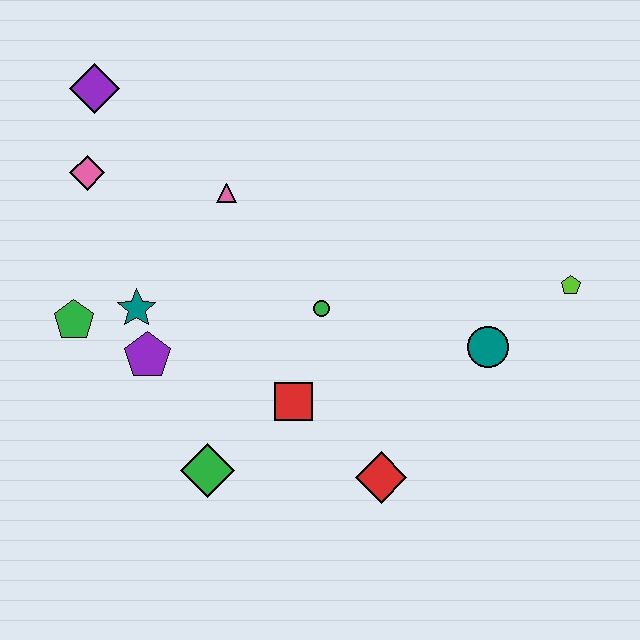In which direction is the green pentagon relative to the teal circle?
The green pentagon is to the left of the teal circle.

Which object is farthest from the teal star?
The lime pentagon is farthest from the teal star.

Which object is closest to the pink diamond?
The purple diamond is closest to the pink diamond.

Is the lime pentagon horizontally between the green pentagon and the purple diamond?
No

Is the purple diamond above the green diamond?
Yes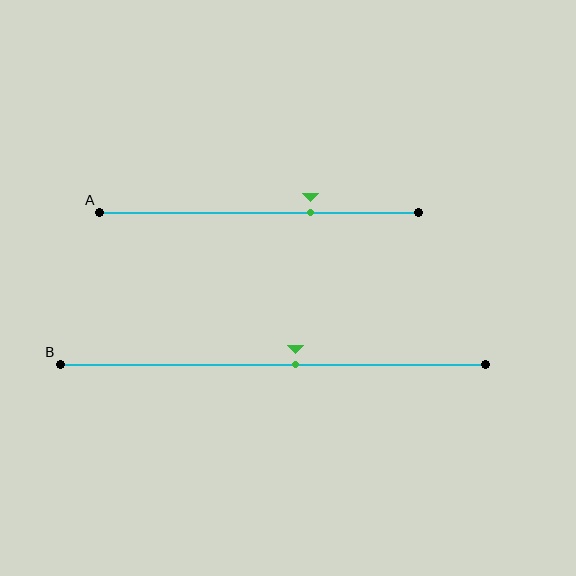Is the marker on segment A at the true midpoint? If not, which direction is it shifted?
No, the marker on segment A is shifted to the right by about 16% of the segment length.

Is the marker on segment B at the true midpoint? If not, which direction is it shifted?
No, the marker on segment B is shifted to the right by about 5% of the segment length.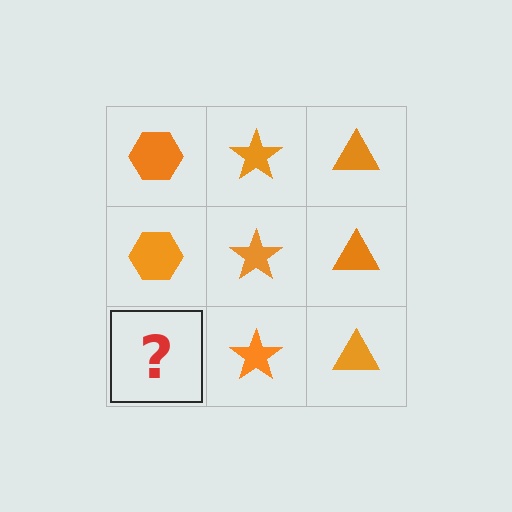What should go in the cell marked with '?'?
The missing cell should contain an orange hexagon.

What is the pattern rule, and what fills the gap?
The rule is that each column has a consistent shape. The gap should be filled with an orange hexagon.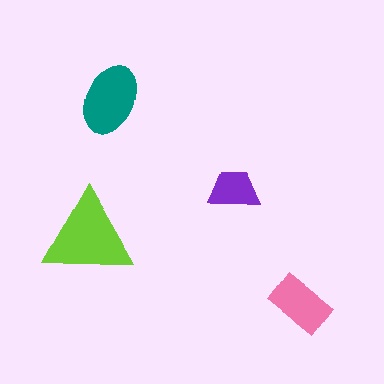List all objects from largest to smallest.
The lime triangle, the teal ellipse, the pink rectangle, the purple trapezoid.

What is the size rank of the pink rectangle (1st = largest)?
3rd.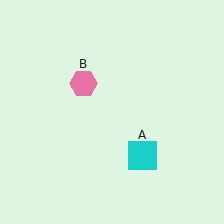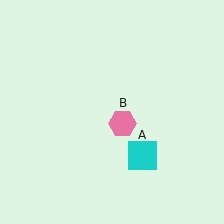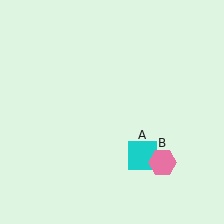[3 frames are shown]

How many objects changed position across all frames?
1 object changed position: pink hexagon (object B).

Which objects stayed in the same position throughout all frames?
Cyan square (object A) remained stationary.